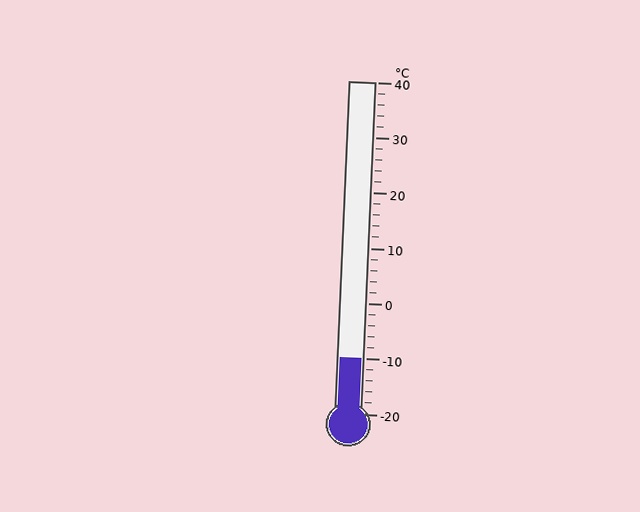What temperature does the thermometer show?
The thermometer shows approximately -10°C.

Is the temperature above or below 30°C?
The temperature is below 30°C.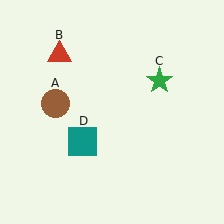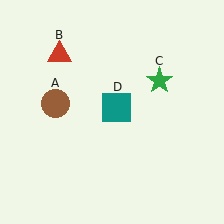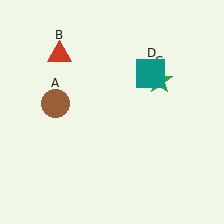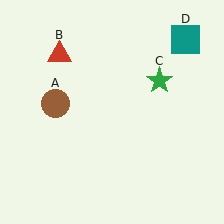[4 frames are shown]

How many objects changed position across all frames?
1 object changed position: teal square (object D).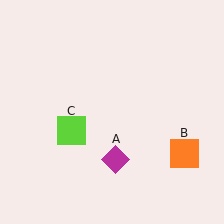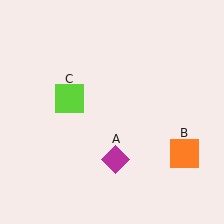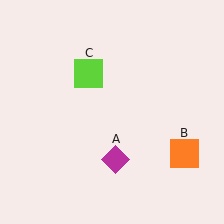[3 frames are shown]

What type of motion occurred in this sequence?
The lime square (object C) rotated clockwise around the center of the scene.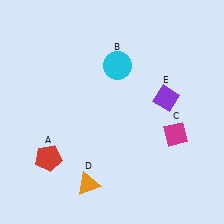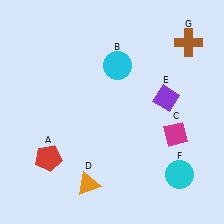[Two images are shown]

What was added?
A cyan circle (F), a brown cross (G) were added in Image 2.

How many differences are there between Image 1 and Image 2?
There are 2 differences between the two images.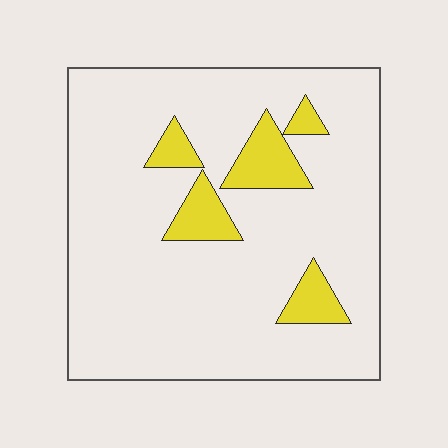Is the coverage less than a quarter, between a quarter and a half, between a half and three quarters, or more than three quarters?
Less than a quarter.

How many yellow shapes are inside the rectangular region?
5.